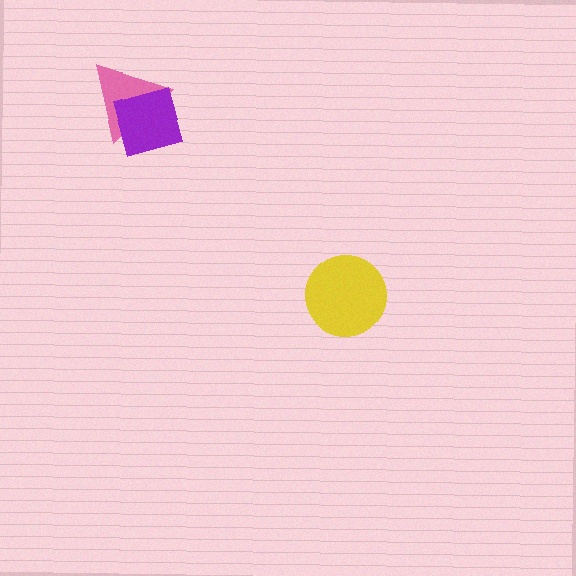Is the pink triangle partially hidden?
Yes, it is partially covered by another shape.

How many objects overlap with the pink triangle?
1 object overlaps with the pink triangle.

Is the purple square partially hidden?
No, no other shape covers it.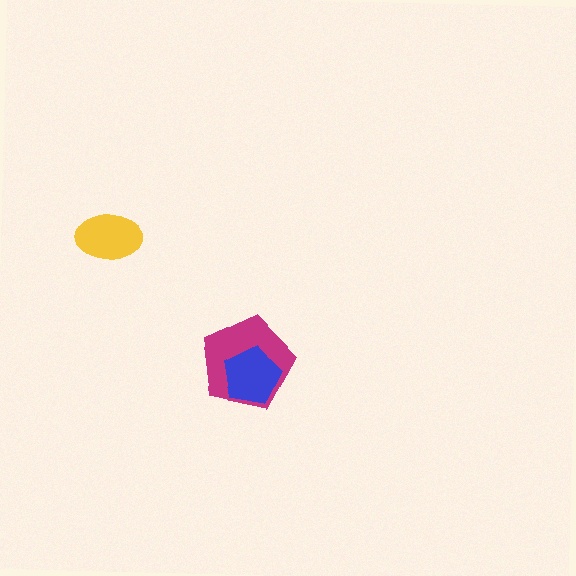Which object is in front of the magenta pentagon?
The blue pentagon is in front of the magenta pentagon.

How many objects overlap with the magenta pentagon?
1 object overlaps with the magenta pentagon.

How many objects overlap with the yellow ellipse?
0 objects overlap with the yellow ellipse.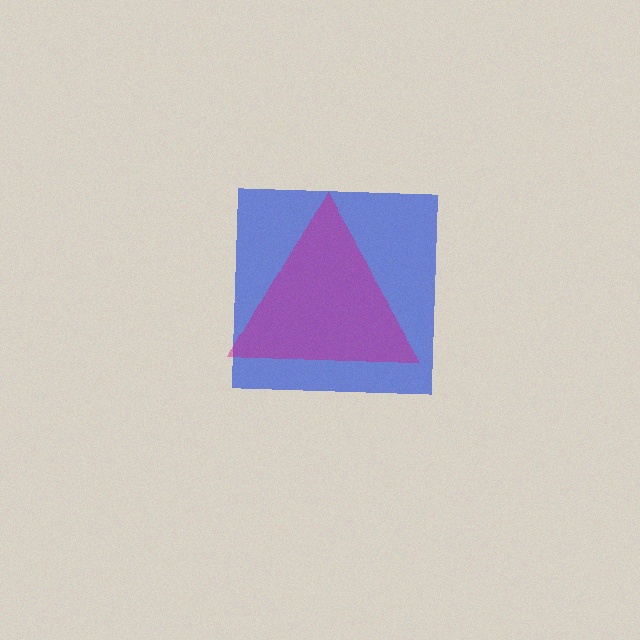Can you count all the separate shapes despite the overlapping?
Yes, there are 2 separate shapes.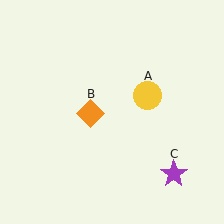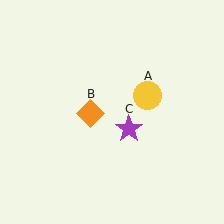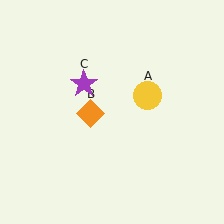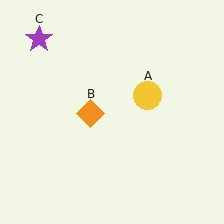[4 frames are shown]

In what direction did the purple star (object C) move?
The purple star (object C) moved up and to the left.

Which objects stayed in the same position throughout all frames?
Yellow circle (object A) and orange diamond (object B) remained stationary.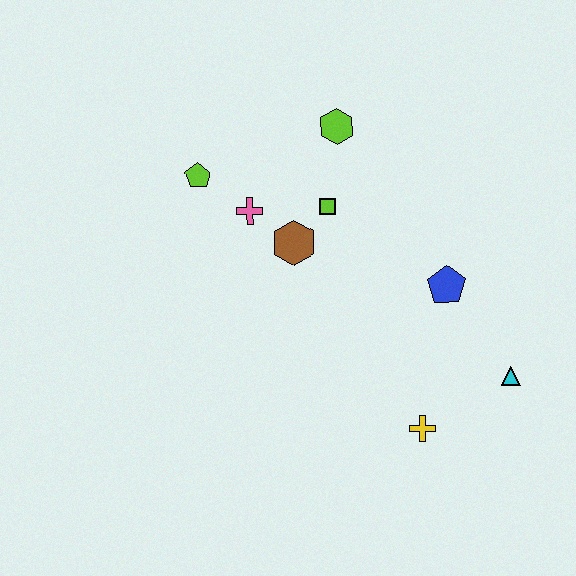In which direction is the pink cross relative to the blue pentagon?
The pink cross is to the left of the blue pentagon.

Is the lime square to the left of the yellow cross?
Yes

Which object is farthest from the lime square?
The cyan triangle is farthest from the lime square.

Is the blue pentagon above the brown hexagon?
No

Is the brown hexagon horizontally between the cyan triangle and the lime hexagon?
No